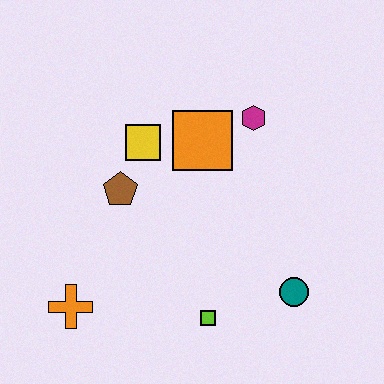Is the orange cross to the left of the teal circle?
Yes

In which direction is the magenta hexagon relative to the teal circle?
The magenta hexagon is above the teal circle.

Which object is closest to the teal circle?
The lime square is closest to the teal circle.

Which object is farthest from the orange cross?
The magenta hexagon is farthest from the orange cross.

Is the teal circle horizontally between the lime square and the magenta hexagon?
No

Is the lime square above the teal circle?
No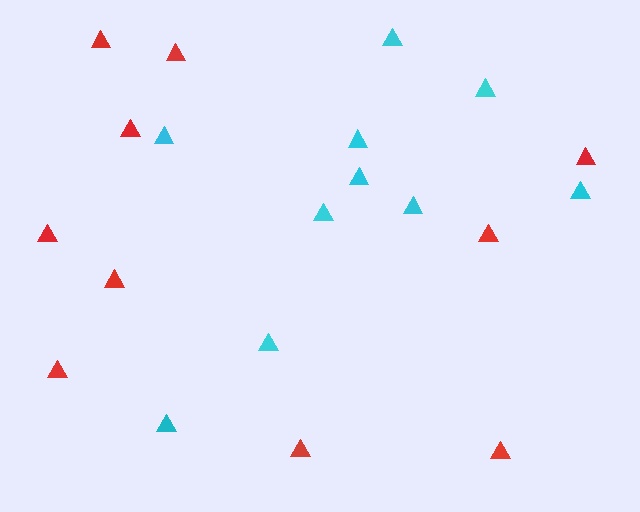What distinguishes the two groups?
There are 2 groups: one group of red triangles (10) and one group of cyan triangles (10).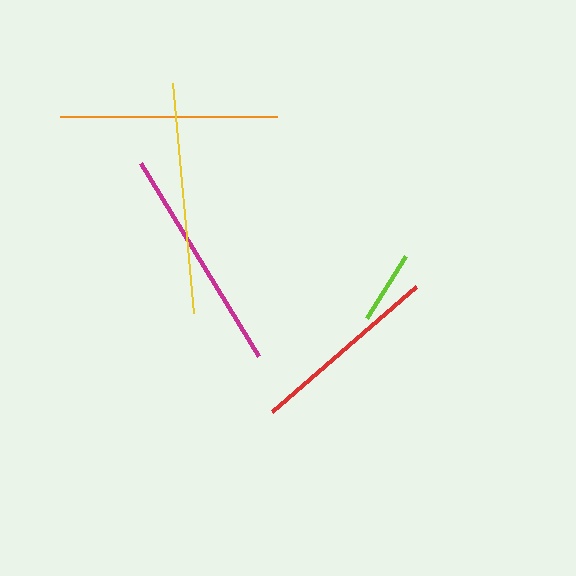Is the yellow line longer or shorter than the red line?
The yellow line is longer than the red line.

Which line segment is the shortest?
The lime line is the shortest at approximately 73 pixels.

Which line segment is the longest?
The yellow line is the longest at approximately 231 pixels.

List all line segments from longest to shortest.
From longest to shortest: yellow, magenta, orange, red, lime.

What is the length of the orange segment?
The orange segment is approximately 218 pixels long.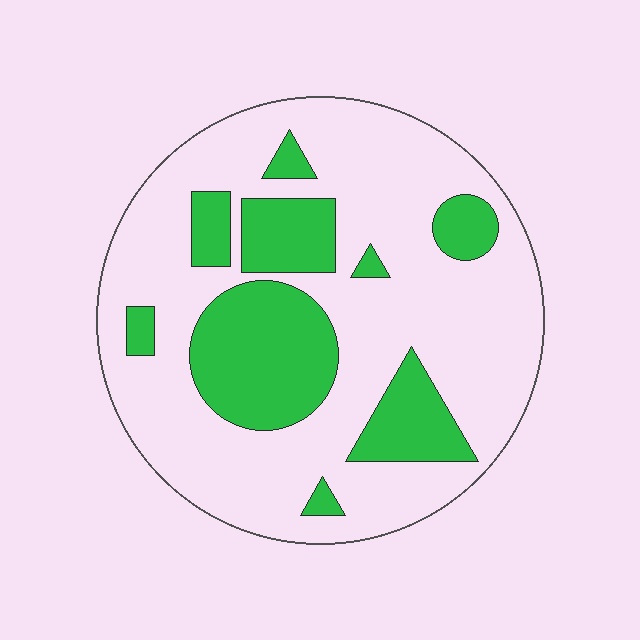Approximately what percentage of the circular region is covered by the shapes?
Approximately 30%.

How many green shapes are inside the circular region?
9.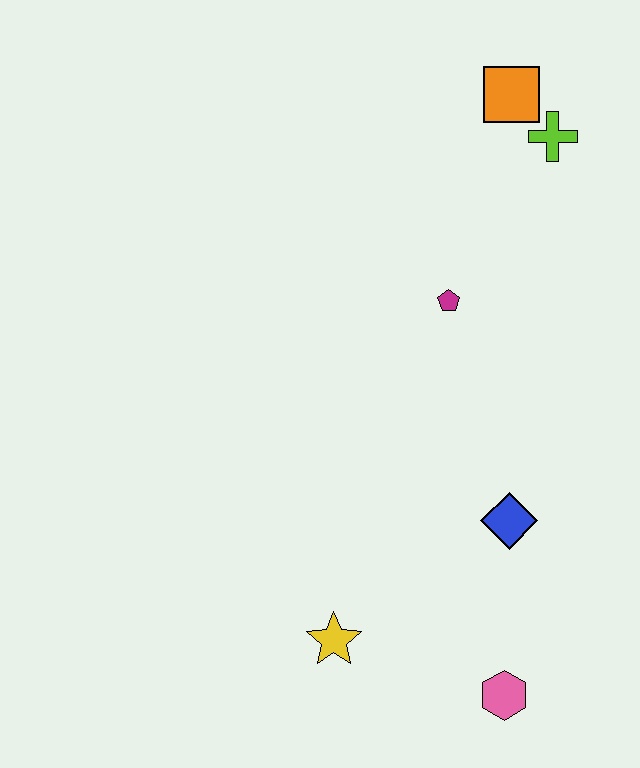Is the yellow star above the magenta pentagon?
No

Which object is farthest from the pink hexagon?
The orange square is farthest from the pink hexagon.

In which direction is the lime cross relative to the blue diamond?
The lime cross is above the blue diamond.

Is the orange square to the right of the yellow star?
Yes